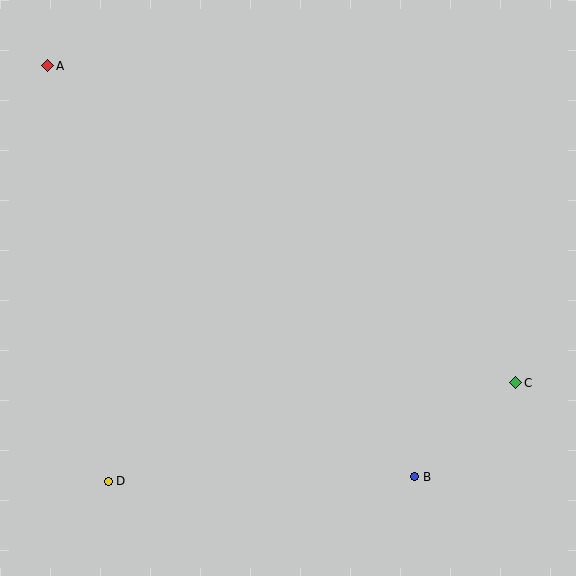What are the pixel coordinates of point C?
Point C is at (516, 383).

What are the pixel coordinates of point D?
Point D is at (108, 481).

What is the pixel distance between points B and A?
The distance between B and A is 551 pixels.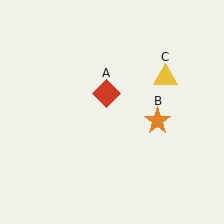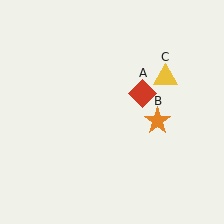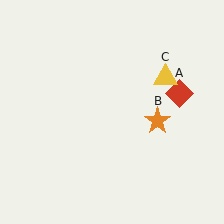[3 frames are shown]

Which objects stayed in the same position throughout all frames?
Orange star (object B) and yellow triangle (object C) remained stationary.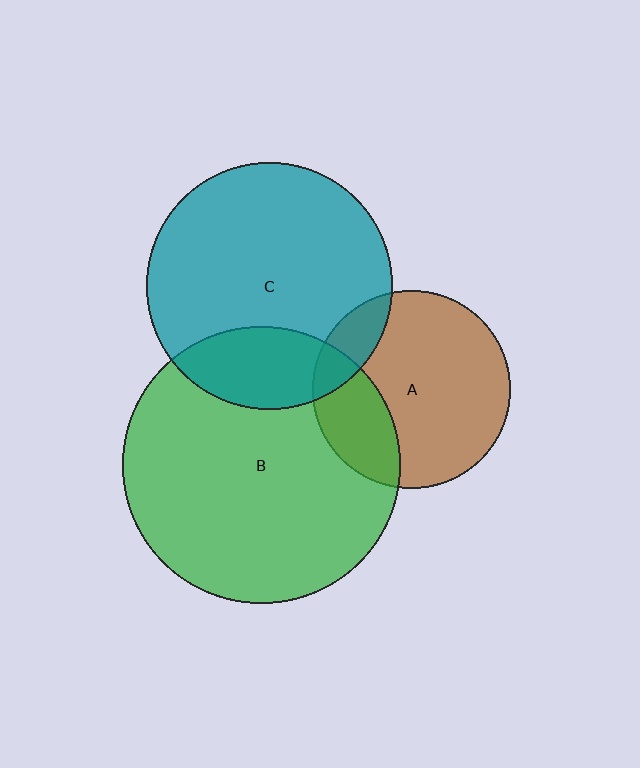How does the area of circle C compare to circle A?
Approximately 1.6 times.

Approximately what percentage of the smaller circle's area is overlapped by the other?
Approximately 25%.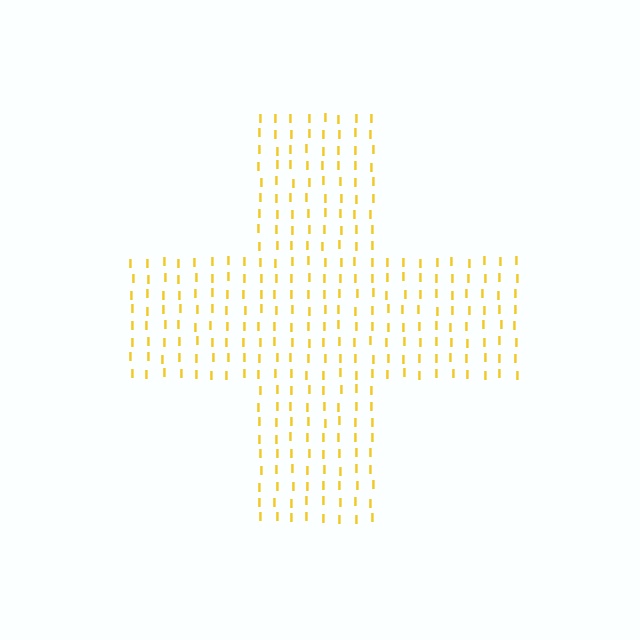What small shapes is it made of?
It is made of small letter I's.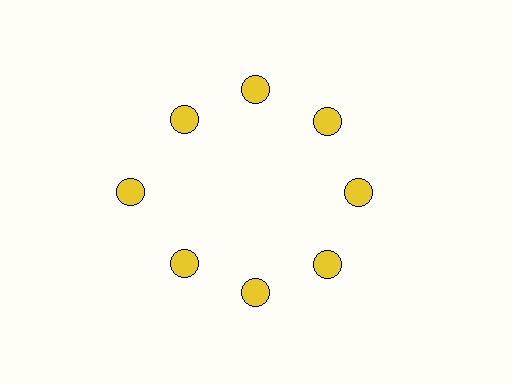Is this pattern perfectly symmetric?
No. The 8 yellow circles are arranged in a ring, but one element near the 9 o'clock position is pushed outward from the center, breaking the 8-fold rotational symmetry.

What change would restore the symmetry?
The symmetry would be restored by moving it inward, back onto the ring so that all 8 circles sit at equal angles and equal distance from the center.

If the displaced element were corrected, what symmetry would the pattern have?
It would have 8-fold rotational symmetry — the pattern would map onto itself every 45 degrees.